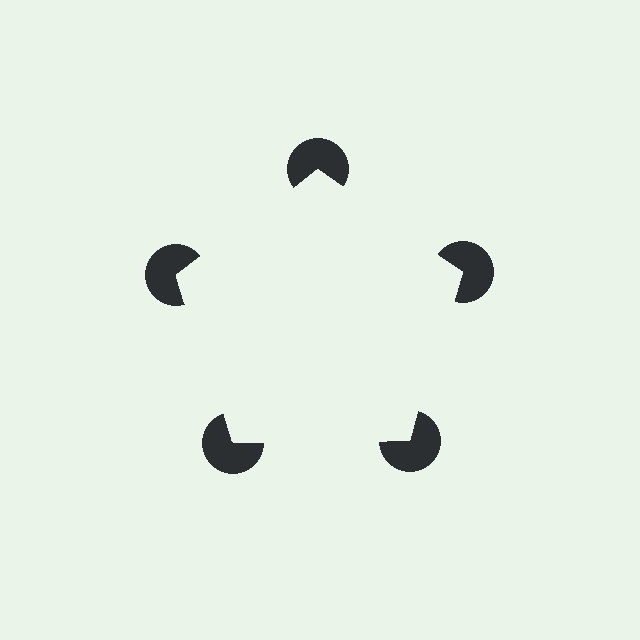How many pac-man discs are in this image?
There are 5 — one at each vertex of the illusory pentagon.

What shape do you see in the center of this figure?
An illusory pentagon — its edges are inferred from the aligned wedge cuts in the pac-man discs, not physically drawn.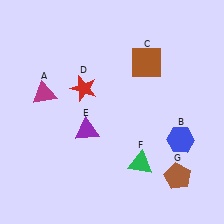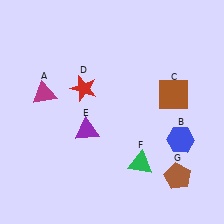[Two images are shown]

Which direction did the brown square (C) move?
The brown square (C) moved down.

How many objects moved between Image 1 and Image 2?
1 object moved between the two images.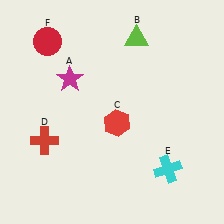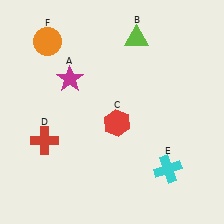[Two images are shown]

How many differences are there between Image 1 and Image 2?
There is 1 difference between the two images.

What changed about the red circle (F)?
In Image 1, F is red. In Image 2, it changed to orange.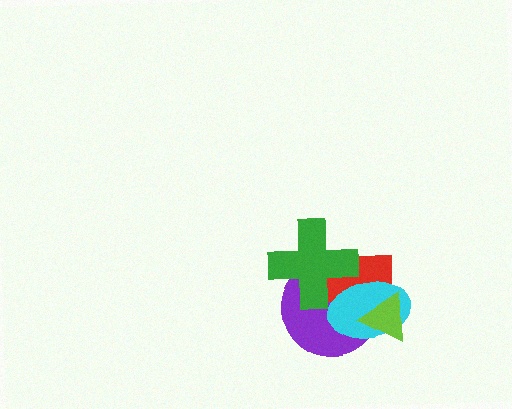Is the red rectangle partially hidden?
Yes, it is partially covered by another shape.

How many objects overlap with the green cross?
3 objects overlap with the green cross.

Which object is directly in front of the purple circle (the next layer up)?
The red rectangle is directly in front of the purple circle.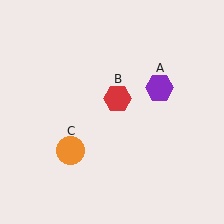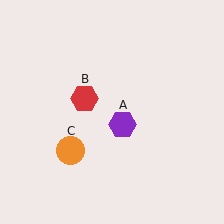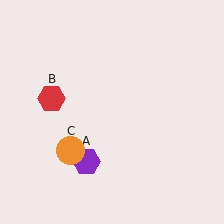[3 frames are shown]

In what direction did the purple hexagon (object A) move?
The purple hexagon (object A) moved down and to the left.